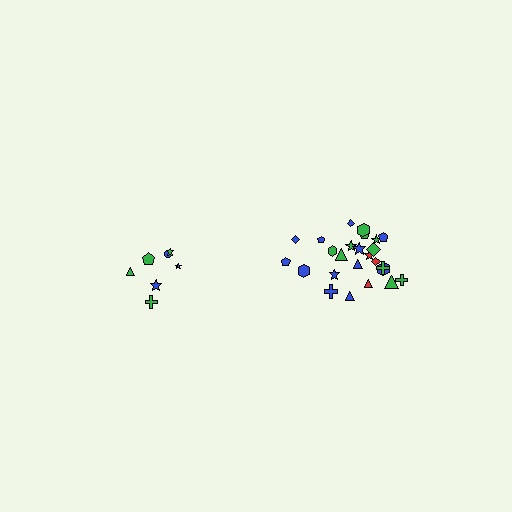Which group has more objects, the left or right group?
The right group.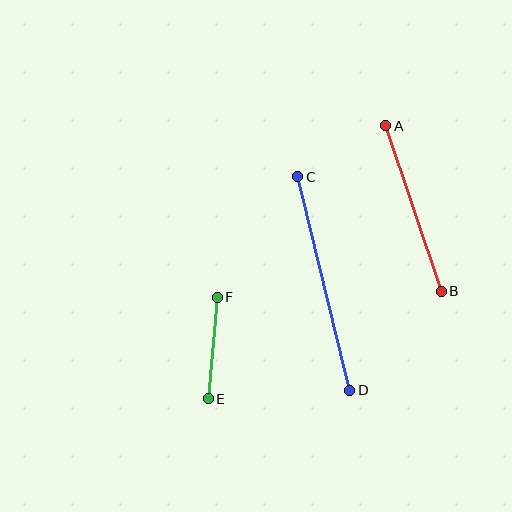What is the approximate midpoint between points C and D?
The midpoint is at approximately (324, 284) pixels.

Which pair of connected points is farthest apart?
Points C and D are farthest apart.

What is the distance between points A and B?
The distance is approximately 175 pixels.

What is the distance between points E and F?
The distance is approximately 102 pixels.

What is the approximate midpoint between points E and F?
The midpoint is at approximately (213, 348) pixels.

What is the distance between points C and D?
The distance is approximately 220 pixels.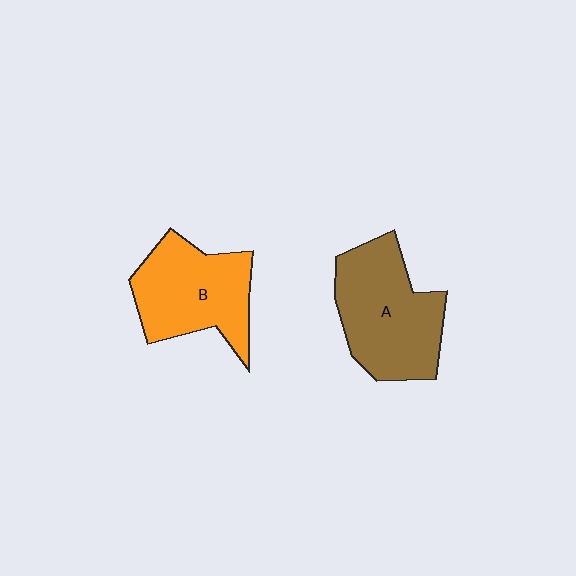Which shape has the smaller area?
Shape B (orange).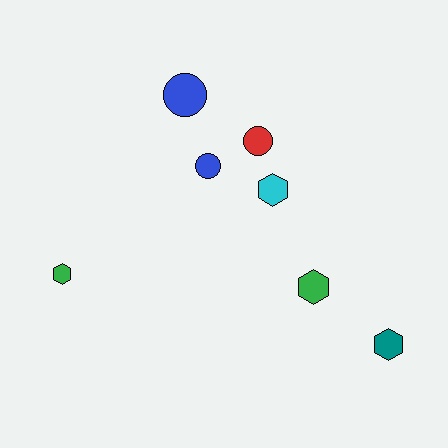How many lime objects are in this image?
There are no lime objects.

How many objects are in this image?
There are 7 objects.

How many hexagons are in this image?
There are 4 hexagons.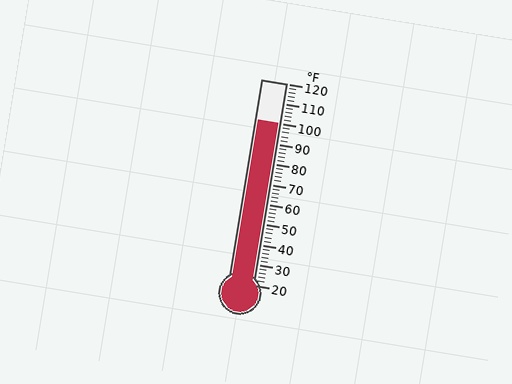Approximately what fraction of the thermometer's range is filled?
The thermometer is filled to approximately 80% of its range.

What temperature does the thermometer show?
The thermometer shows approximately 100°F.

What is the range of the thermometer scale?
The thermometer scale ranges from 20°F to 120°F.